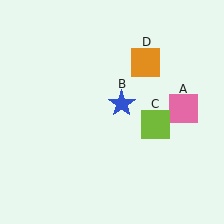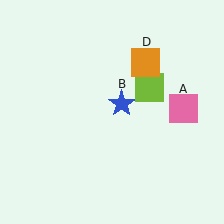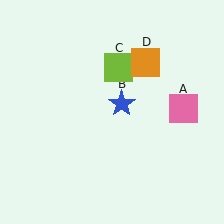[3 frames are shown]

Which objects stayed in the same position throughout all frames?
Pink square (object A) and blue star (object B) and orange square (object D) remained stationary.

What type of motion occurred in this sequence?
The lime square (object C) rotated counterclockwise around the center of the scene.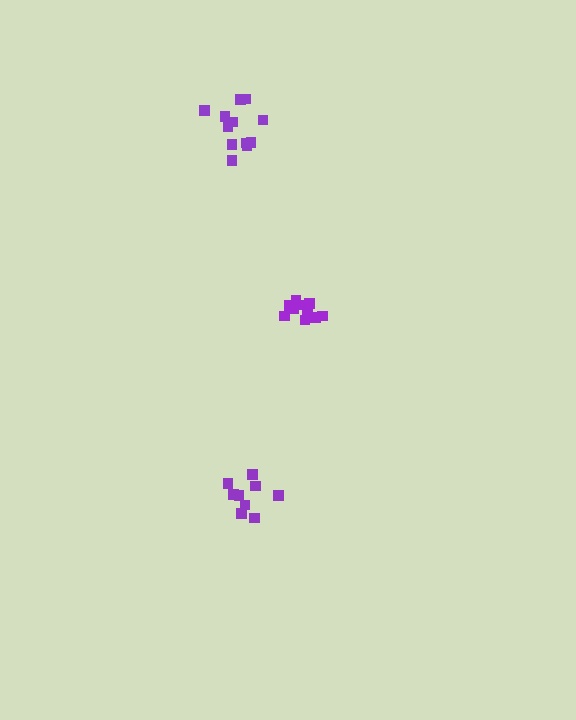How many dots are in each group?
Group 1: 12 dots, Group 2: 9 dots, Group 3: 12 dots (33 total).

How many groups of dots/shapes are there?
There are 3 groups.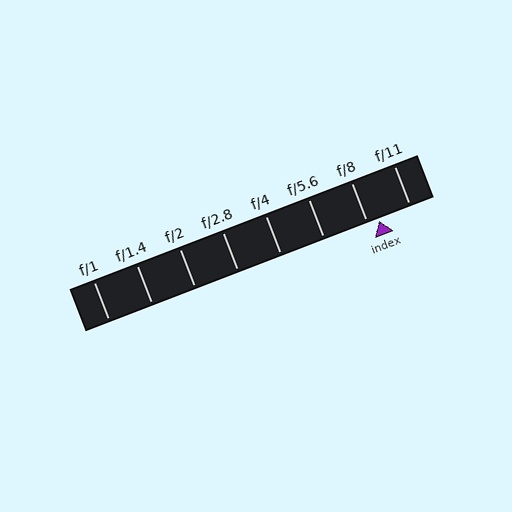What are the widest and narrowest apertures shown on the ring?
The widest aperture shown is f/1 and the narrowest is f/11.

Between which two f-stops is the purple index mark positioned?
The index mark is between f/8 and f/11.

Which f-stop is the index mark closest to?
The index mark is closest to f/8.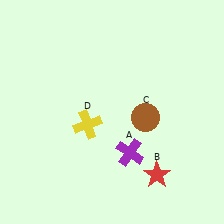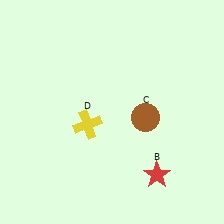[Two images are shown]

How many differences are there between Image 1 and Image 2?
There is 1 difference between the two images.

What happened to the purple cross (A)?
The purple cross (A) was removed in Image 2. It was in the bottom-right area of Image 1.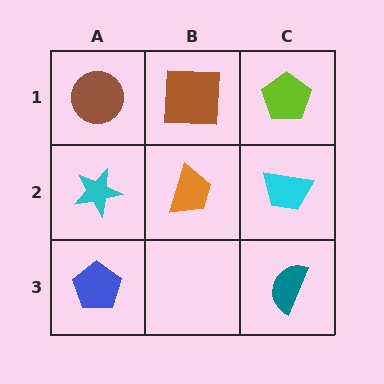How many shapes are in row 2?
3 shapes.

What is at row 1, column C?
A lime pentagon.